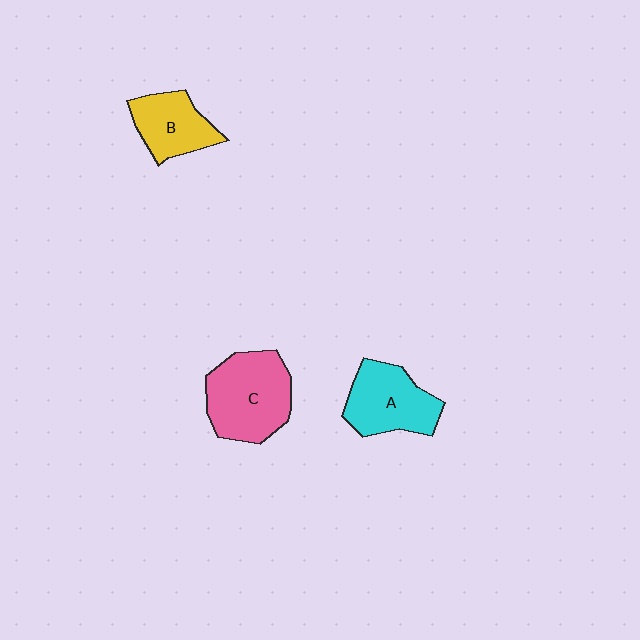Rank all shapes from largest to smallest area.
From largest to smallest: C (pink), A (cyan), B (yellow).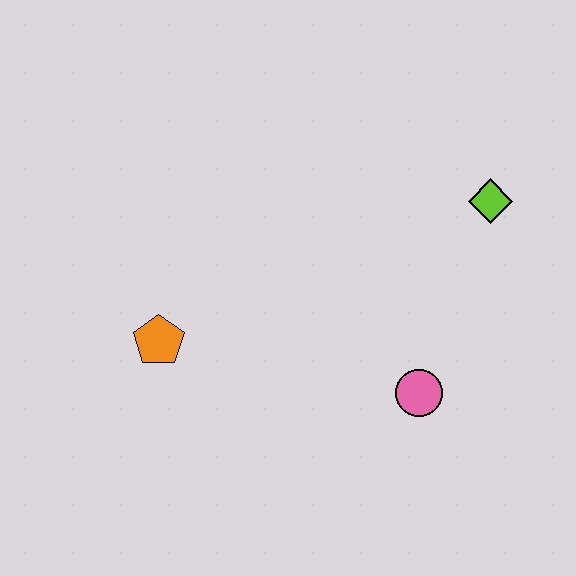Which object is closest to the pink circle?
The lime diamond is closest to the pink circle.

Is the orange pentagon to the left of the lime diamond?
Yes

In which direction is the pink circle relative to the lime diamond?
The pink circle is below the lime diamond.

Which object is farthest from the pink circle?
The orange pentagon is farthest from the pink circle.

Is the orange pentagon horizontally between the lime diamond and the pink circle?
No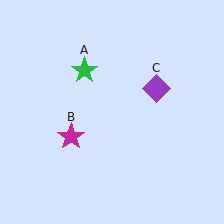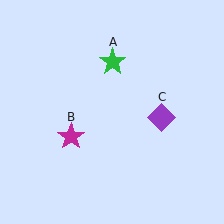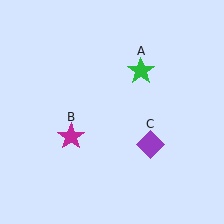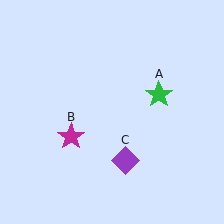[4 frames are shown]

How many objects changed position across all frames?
2 objects changed position: green star (object A), purple diamond (object C).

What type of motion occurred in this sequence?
The green star (object A), purple diamond (object C) rotated clockwise around the center of the scene.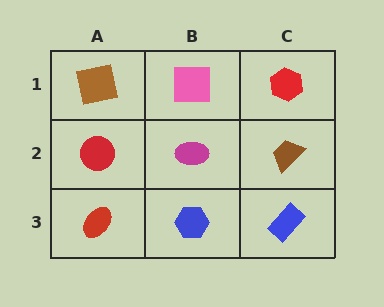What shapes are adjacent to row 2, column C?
A red hexagon (row 1, column C), a blue rectangle (row 3, column C), a magenta ellipse (row 2, column B).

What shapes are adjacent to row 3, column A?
A red circle (row 2, column A), a blue hexagon (row 3, column B).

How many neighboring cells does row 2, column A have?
3.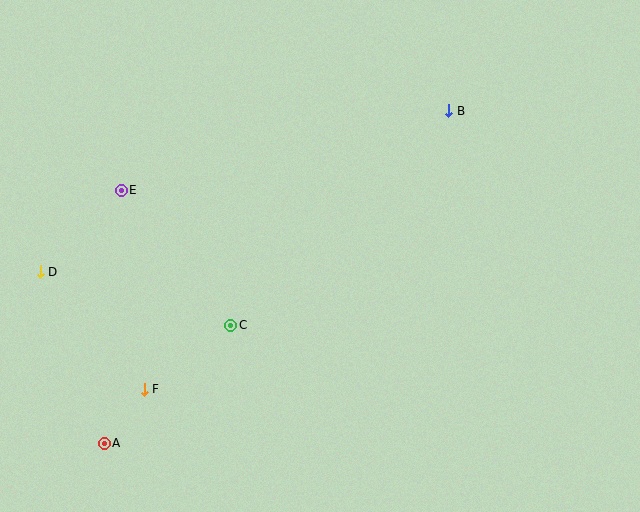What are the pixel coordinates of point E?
Point E is at (121, 190).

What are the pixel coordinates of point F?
Point F is at (144, 389).